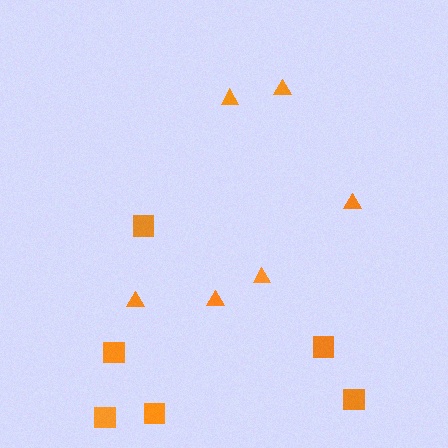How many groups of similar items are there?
There are 2 groups: one group of triangles (6) and one group of squares (6).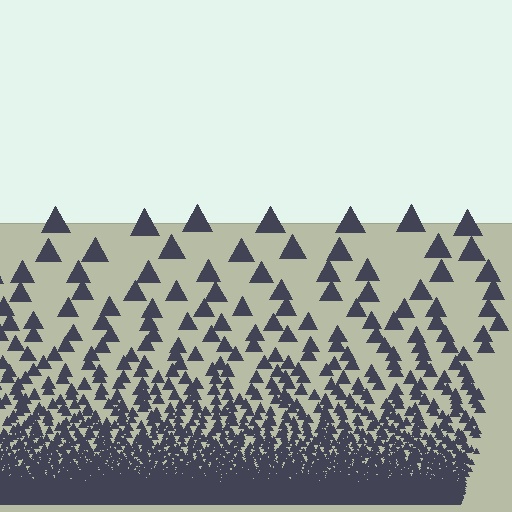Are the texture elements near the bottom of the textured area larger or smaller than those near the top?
Smaller. The gradient is inverted — elements near the bottom are smaller and denser.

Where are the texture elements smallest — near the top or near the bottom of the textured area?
Near the bottom.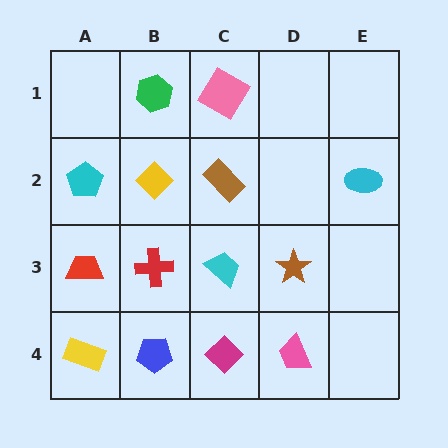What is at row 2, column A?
A cyan pentagon.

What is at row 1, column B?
A green hexagon.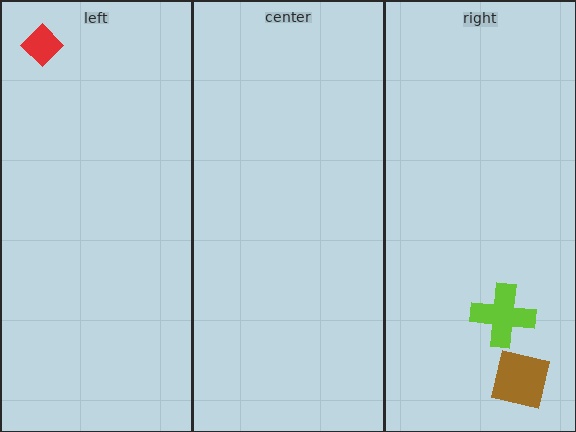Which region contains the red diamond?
The left region.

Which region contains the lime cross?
The right region.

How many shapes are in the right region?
2.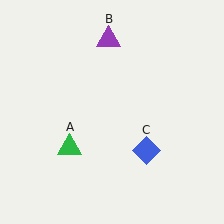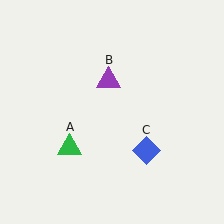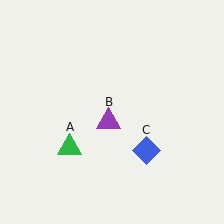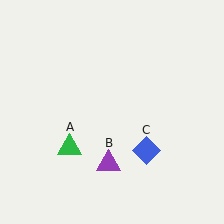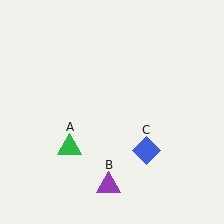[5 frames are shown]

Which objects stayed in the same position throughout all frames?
Green triangle (object A) and blue diamond (object C) remained stationary.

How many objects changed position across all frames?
1 object changed position: purple triangle (object B).